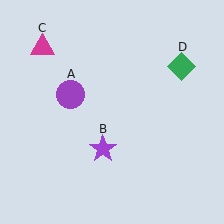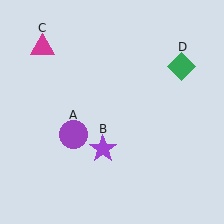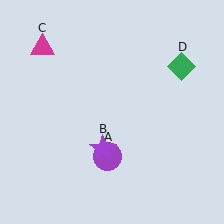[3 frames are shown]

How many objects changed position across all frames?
1 object changed position: purple circle (object A).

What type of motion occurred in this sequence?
The purple circle (object A) rotated counterclockwise around the center of the scene.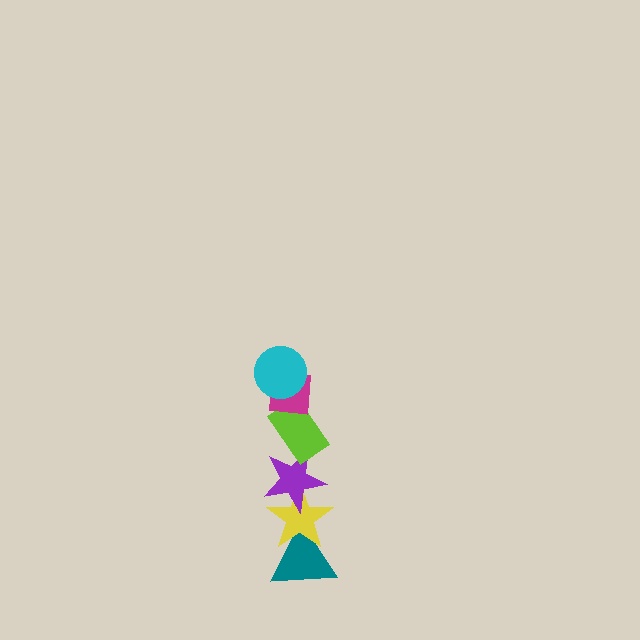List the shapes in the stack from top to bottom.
From top to bottom: the cyan circle, the magenta square, the lime rectangle, the purple star, the yellow star, the teal triangle.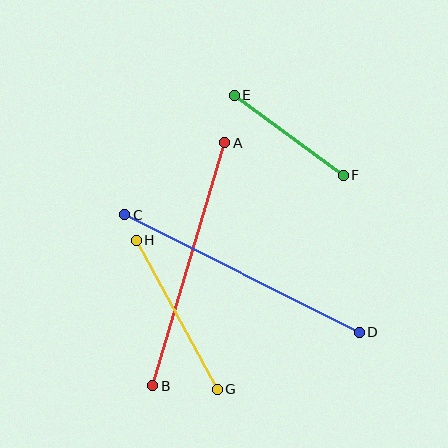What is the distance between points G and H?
The distance is approximately 170 pixels.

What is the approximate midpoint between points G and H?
The midpoint is at approximately (177, 315) pixels.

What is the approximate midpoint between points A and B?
The midpoint is at approximately (189, 264) pixels.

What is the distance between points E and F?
The distance is approximately 135 pixels.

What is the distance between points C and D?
The distance is approximately 262 pixels.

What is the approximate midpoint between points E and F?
The midpoint is at approximately (289, 135) pixels.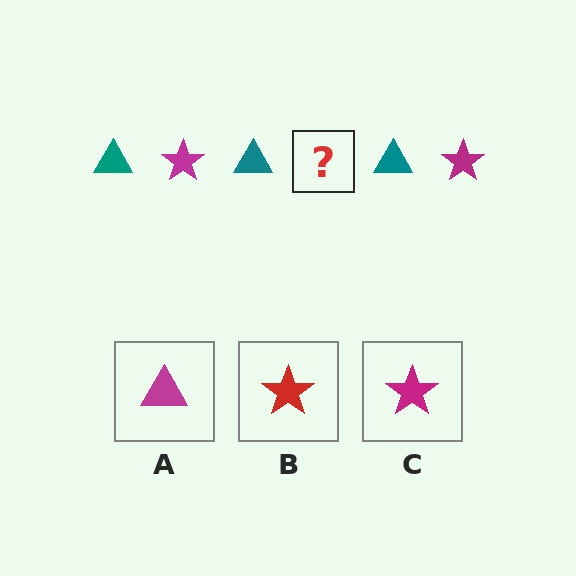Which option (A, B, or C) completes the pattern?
C.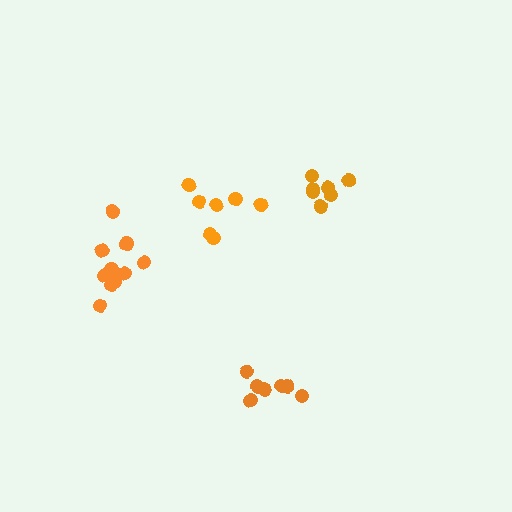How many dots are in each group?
Group 1: 7 dots, Group 2: 7 dots, Group 3: 7 dots, Group 4: 11 dots (32 total).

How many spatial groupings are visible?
There are 4 spatial groupings.